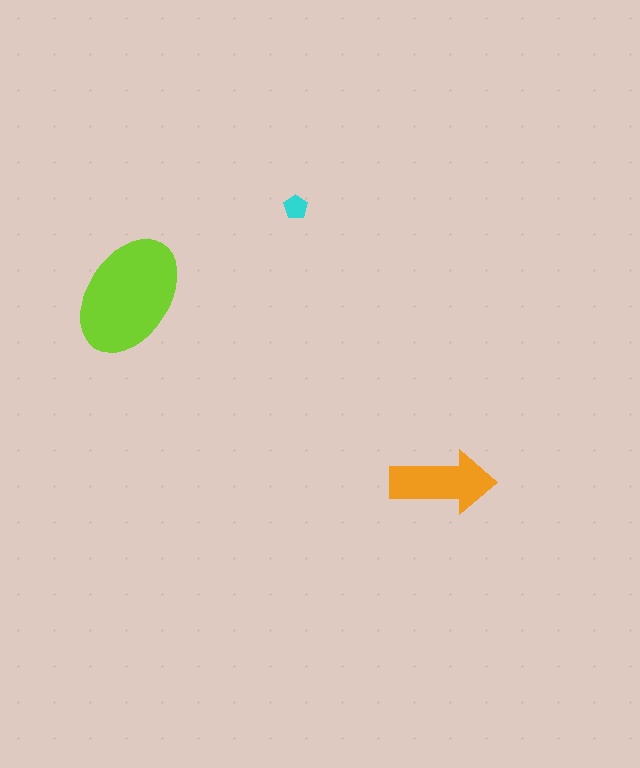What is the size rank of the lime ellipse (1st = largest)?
1st.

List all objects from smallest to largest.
The cyan pentagon, the orange arrow, the lime ellipse.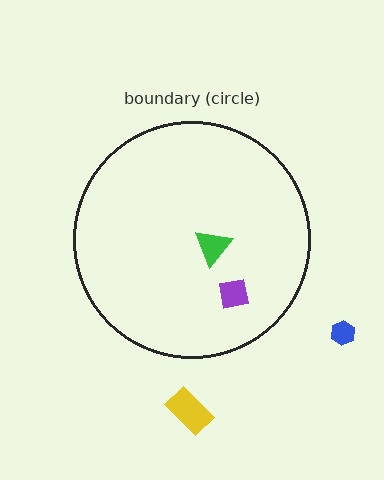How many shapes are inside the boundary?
2 inside, 2 outside.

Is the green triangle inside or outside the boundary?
Inside.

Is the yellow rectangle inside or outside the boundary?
Outside.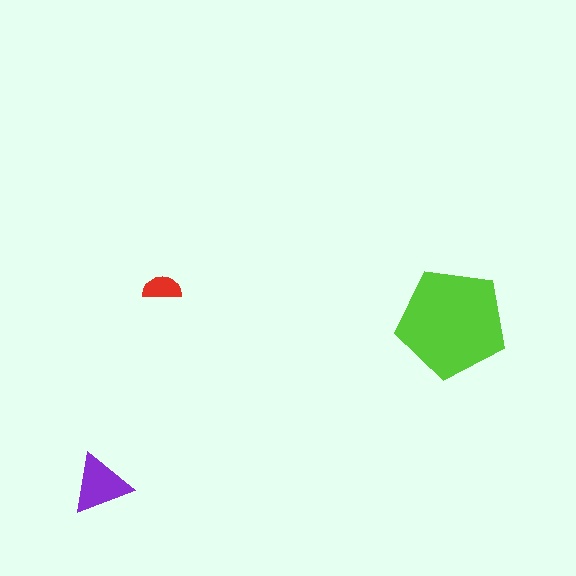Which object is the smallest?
The red semicircle.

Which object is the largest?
The lime pentagon.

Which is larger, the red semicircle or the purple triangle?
The purple triangle.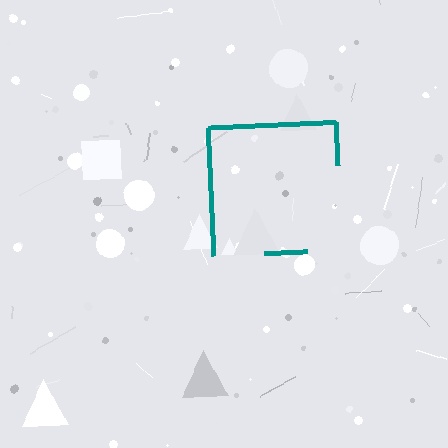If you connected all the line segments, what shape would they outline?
They would outline a square.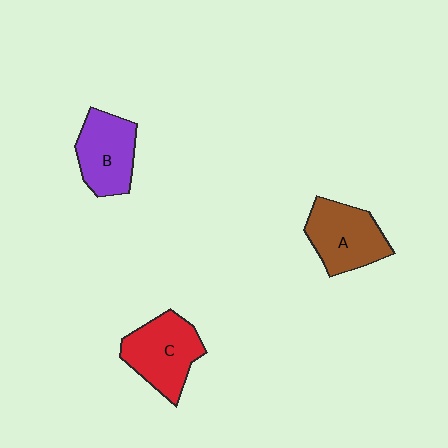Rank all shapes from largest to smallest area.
From largest to smallest: C (red), A (brown), B (purple).